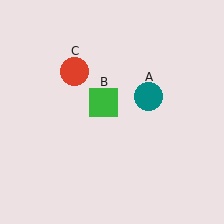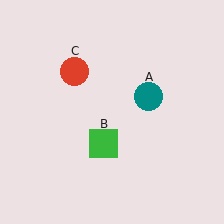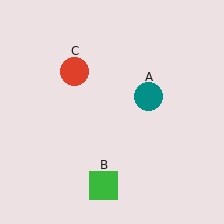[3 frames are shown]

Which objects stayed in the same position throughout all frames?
Teal circle (object A) and red circle (object C) remained stationary.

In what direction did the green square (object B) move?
The green square (object B) moved down.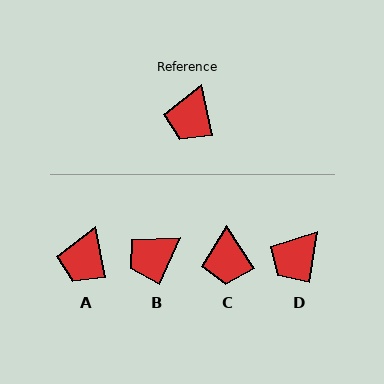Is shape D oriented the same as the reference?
No, it is off by about 20 degrees.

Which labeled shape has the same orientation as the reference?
A.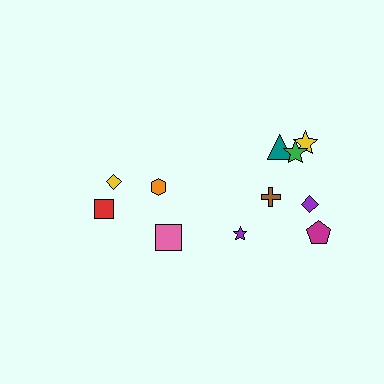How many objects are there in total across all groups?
There are 11 objects.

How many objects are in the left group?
There are 4 objects.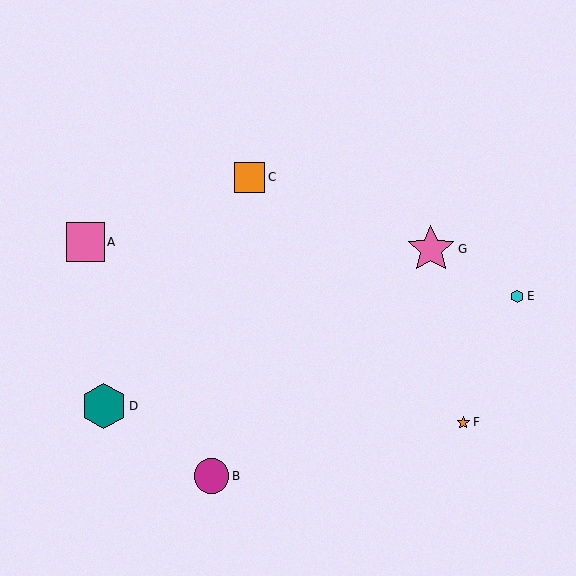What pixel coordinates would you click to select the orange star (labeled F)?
Click at (463, 422) to select the orange star F.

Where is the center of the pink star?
The center of the pink star is at (431, 249).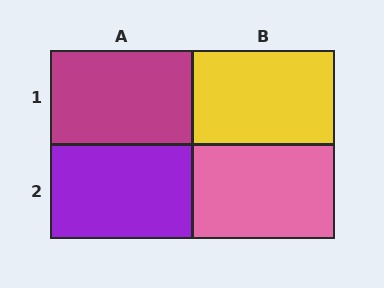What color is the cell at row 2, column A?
Purple.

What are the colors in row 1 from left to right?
Magenta, yellow.